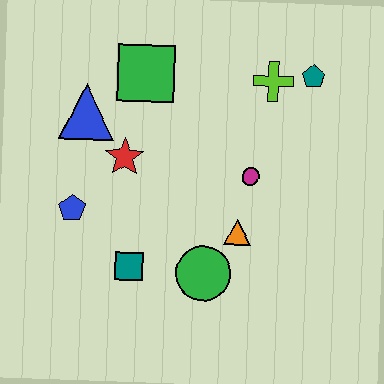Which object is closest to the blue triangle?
The red star is closest to the blue triangle.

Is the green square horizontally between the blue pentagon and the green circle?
Yes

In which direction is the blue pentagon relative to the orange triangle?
The blue pentagon is to the left of the orange triangle.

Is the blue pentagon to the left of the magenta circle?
Yes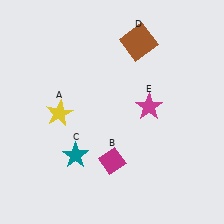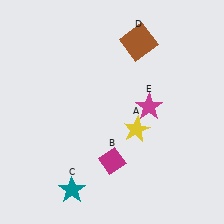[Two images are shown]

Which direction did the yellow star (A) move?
The yellow star (A) moved right.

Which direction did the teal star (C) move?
The teal star (C) moved down.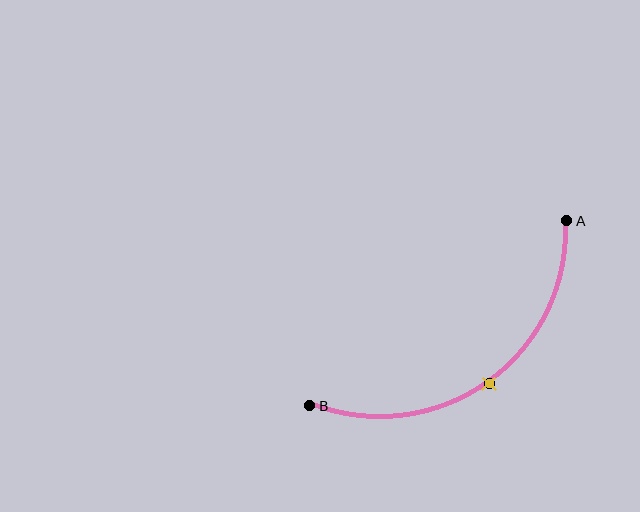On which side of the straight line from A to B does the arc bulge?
The arc bulges below and to the right of the straight line connecting A and B.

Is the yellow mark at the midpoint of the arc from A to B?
Yes. The yellow mark lies on the arc at equal arc-length from both A and B — it is the arc midpoint.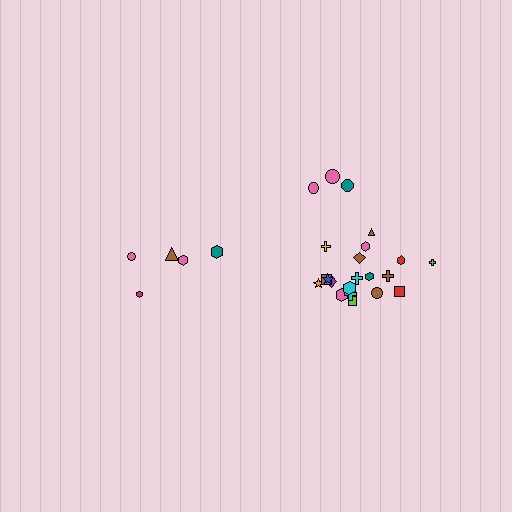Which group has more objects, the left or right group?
The right group.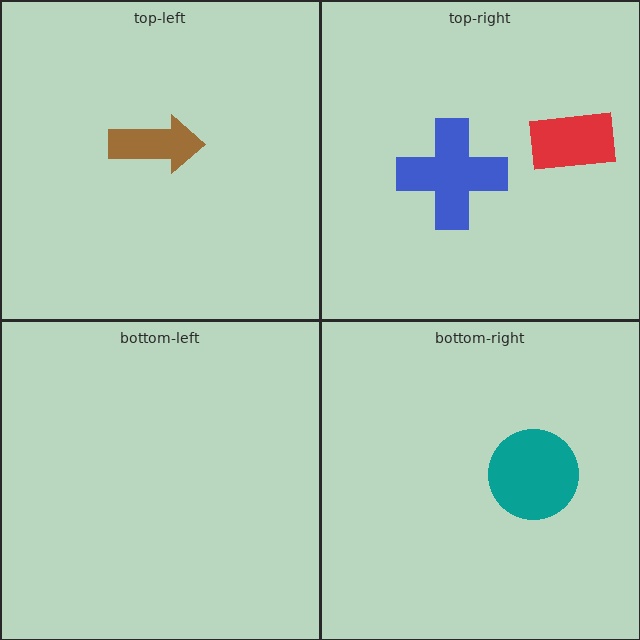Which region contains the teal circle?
The bottom-right region.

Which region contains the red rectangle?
The top-right region.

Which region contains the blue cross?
The top-right region.